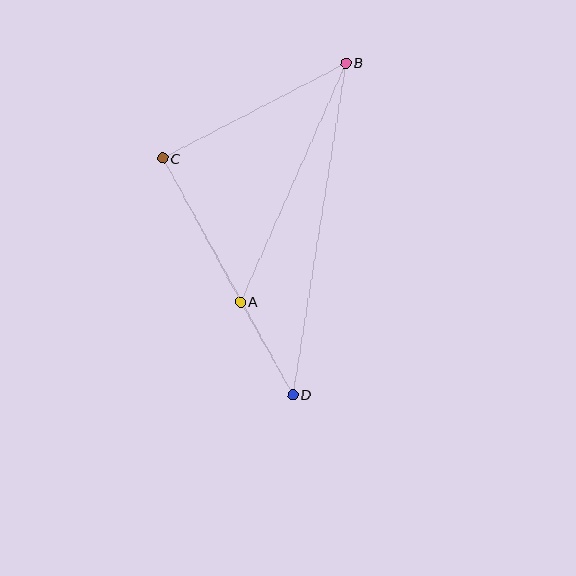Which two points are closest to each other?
Points A and D are closest to each other.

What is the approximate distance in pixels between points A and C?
The distance between A and C is approximately 163 pixels.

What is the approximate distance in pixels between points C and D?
The distance between C and D is approximately 270 pixels.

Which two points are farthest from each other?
Points B and D are farthest from each other.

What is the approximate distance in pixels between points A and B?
The distance between A and B is approximately 261 pixels.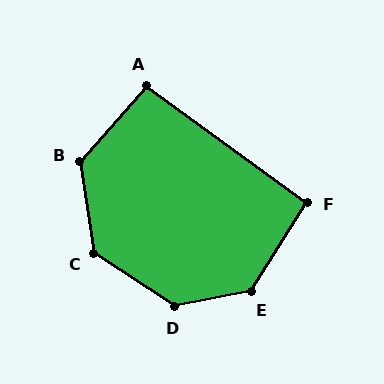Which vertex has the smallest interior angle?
F, at approximately 94 degrees.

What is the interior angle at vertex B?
Approximately 130 degrees (obtuse).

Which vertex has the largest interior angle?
D, at approximately 136 degrees.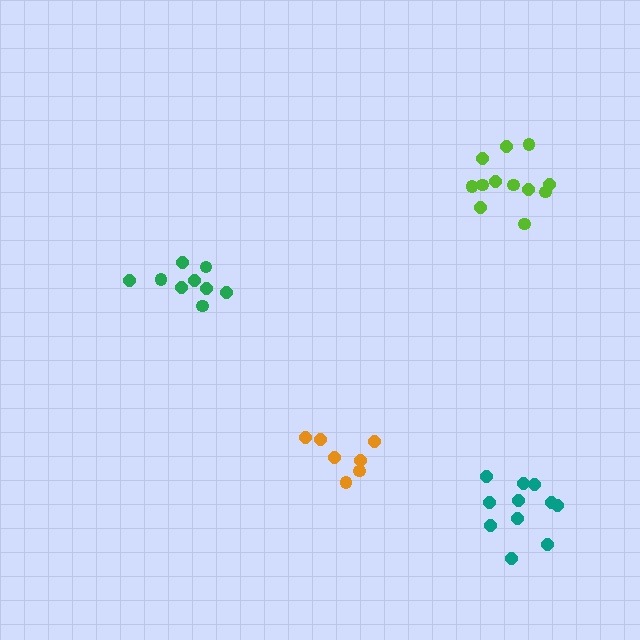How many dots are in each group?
Group 1: 11 dots, Group 2: 9 dots, Group 3: 12 dots, Group 4: 7 dots (39 total).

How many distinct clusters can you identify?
There are 4 distinct clusters.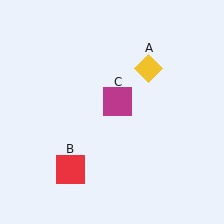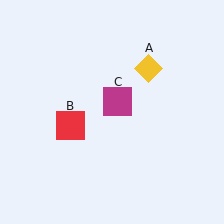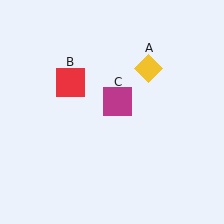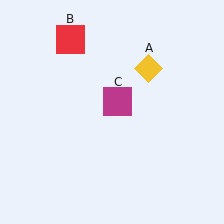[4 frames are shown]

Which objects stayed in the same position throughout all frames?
Yellow diamond (object A) and magenta square (object C) remained stationary.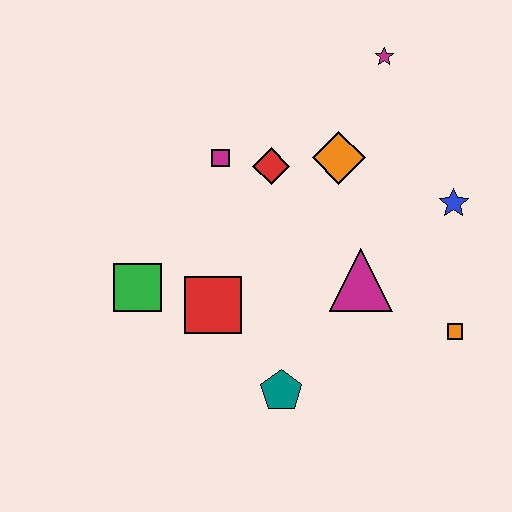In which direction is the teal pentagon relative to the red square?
The teal pentagon is below the red square.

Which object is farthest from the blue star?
The green square is farthest from the blue star.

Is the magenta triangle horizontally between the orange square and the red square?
Yes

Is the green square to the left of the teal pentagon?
Yes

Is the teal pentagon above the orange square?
No